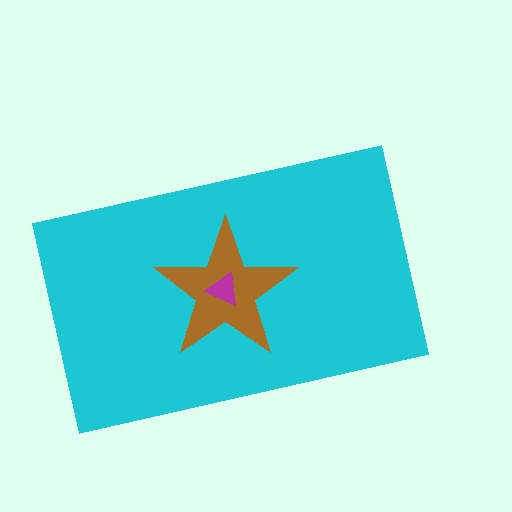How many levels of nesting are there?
3.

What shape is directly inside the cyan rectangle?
The brown star.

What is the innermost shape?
The magenta triangle.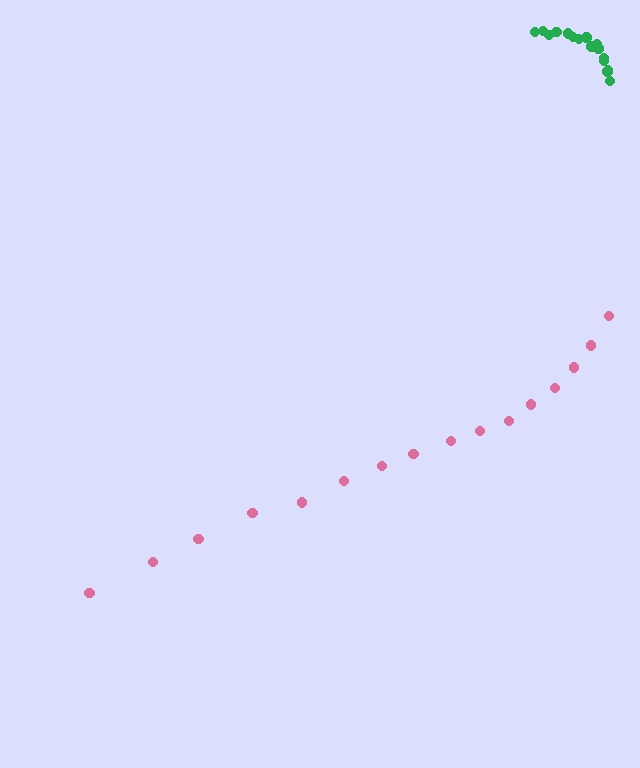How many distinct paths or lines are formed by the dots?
There are 2 distinct paths.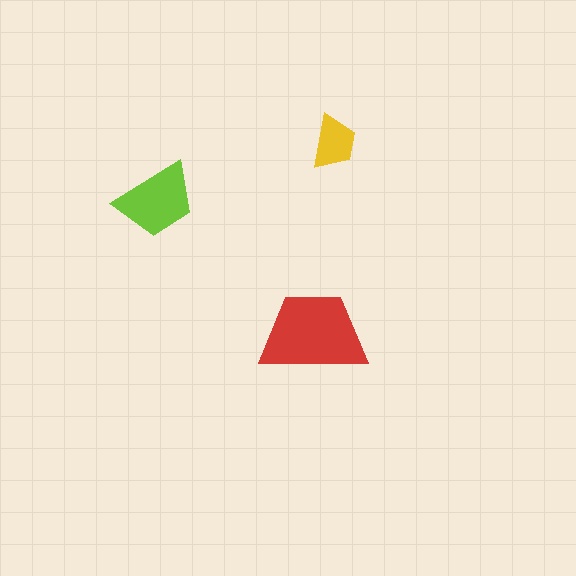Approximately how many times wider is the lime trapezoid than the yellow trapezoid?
About 1.5 times wider.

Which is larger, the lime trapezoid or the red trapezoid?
The red one.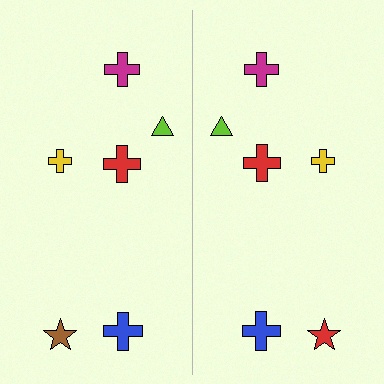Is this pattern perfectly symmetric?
No, the pattern is not perfectly symmetric. The red star on the right side breaks the symmetry — its mirror counterpart is brown.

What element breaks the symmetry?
The red star on the right side breaks the symmetry — its mirror counterpart is brown.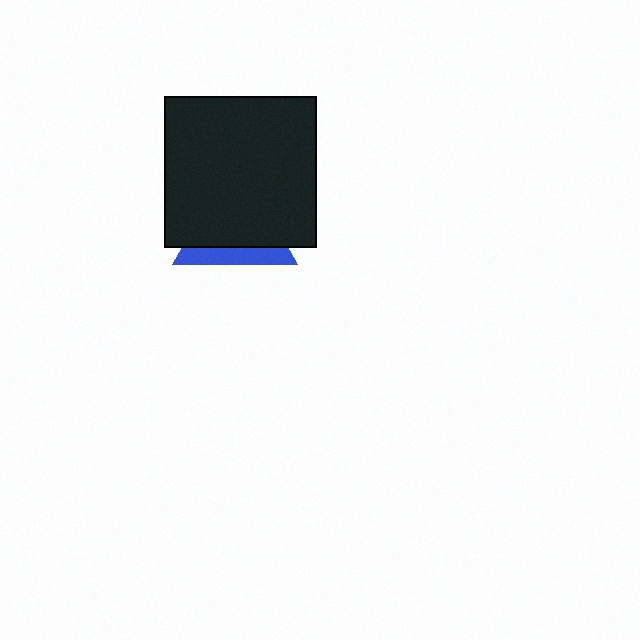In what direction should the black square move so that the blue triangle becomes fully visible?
The black square should move up. That is the shortest direction to clear the overlap and leave the blue triangle fully visible.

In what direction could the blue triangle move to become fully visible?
The blue triangle could move down. That would shift it out from behind the black square entirely.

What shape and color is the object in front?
The object in front is a black square.